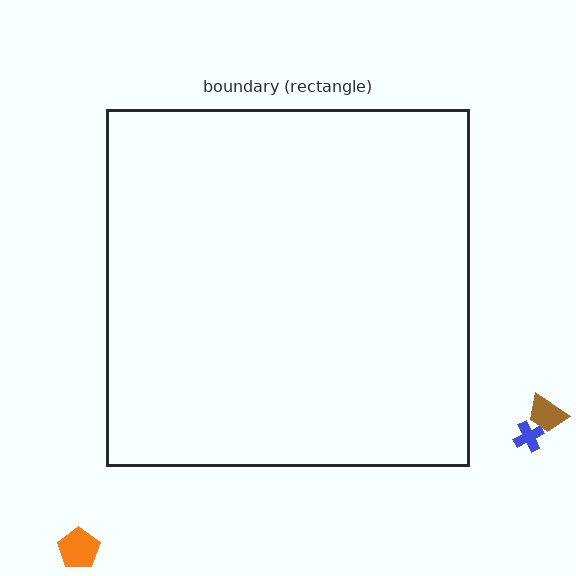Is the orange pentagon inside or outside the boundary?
Outside.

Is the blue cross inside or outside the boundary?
Outside.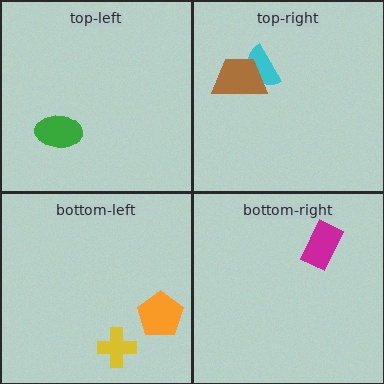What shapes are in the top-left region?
The green ellipse.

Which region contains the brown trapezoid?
The top-right region.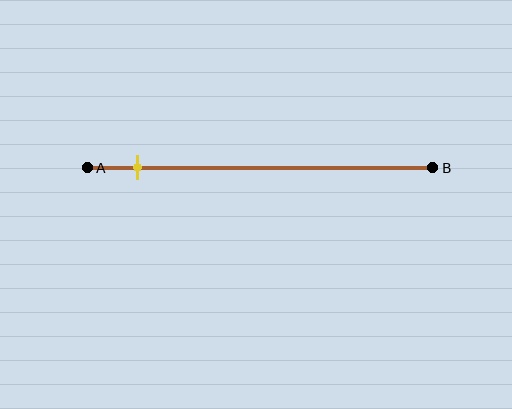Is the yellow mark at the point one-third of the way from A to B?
No, the mark is at about 15% from A, not at the 33% one-third point.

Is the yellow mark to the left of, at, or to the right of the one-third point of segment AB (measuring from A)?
The yellow mark is to the left of the one-third point of segment AB.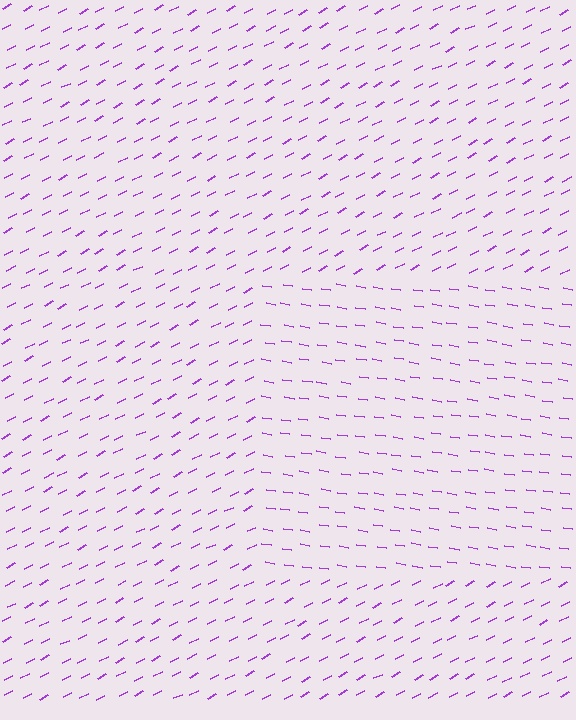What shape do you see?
I see a rectangle.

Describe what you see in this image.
The image is filled with small purple line segments. A rectangle region in the image has lines oriented differently from the surrounding lines, creating a visible texture boundary.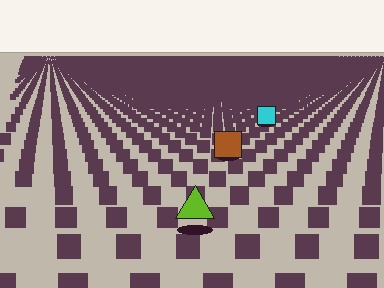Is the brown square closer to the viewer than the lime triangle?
No. The lime triangle is closer — you can tell from the texture gradient: the ground texture is coarser near it.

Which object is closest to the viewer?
The lime triangle is closest. The texture marks near it are larger and more spread out.